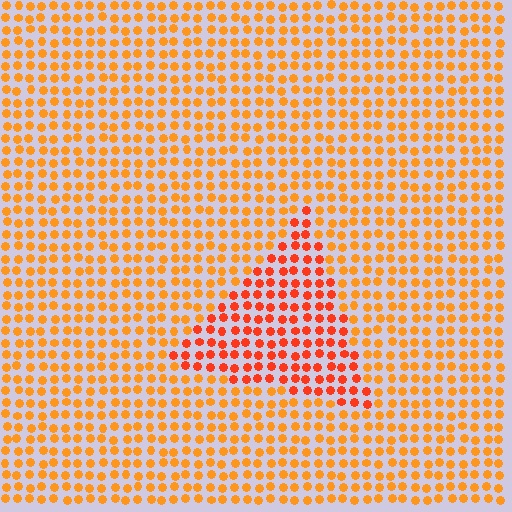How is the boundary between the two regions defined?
The boundary is defined purely by a slight shift in hue (about 25 degrees). Spacing, size, and orientation are identical on both sides.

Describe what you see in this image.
The image is filled with small orange elements in a uniform arrangement. A triangle-shaped region is visible where the elements are tinted to a slightly different hue, forming a subtle color boundary.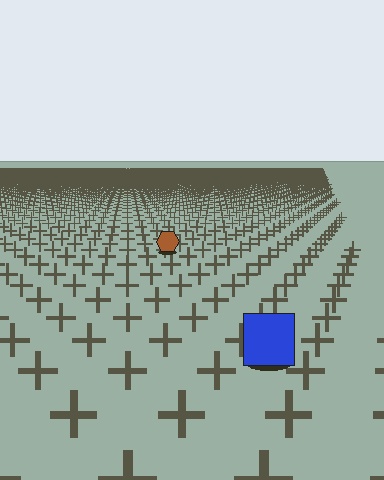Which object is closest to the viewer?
The blue square is closest. The texture marks near it are larger and more spread out.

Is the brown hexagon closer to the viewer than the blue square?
No. The blue square is closer — you can tell from the texture gradient: the ground texture is coarser near it.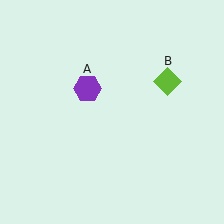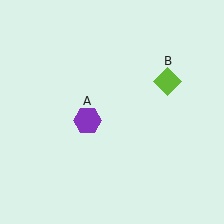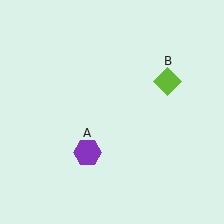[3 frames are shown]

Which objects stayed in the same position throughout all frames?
Lime diamond (object B) remained stationary.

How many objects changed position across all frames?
1 object changed position: purple hexagon (object A).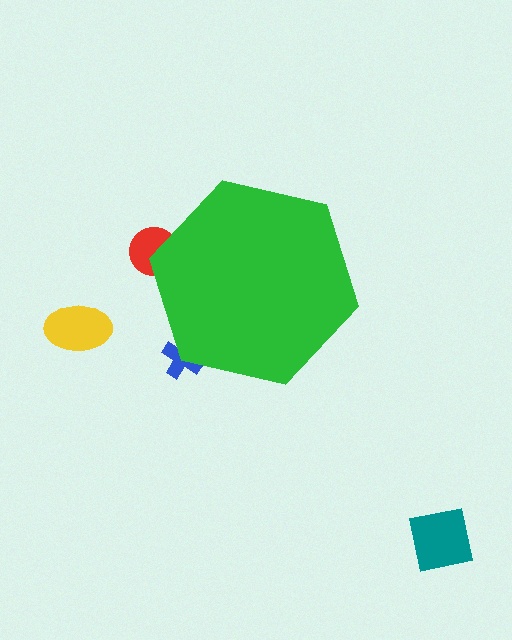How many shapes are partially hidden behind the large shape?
2 shapes are partially hidden.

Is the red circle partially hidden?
Yes, the red circle is partially hidden behind the green hexagon.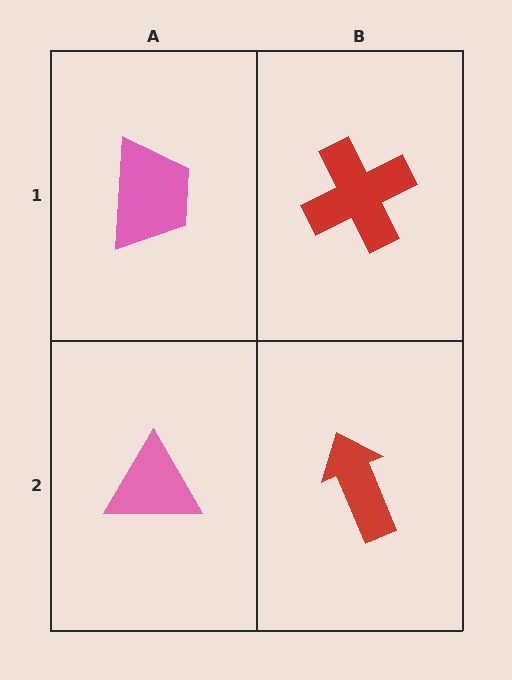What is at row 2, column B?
A red arrow.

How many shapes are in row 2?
2 shapes.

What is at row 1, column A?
A pink trapezoid.